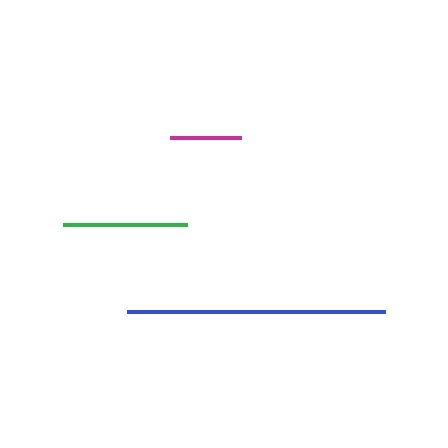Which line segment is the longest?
The blue line is the longest at approximately 258 pixels.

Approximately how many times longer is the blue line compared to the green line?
The blue line is approximately 2.1 times the length of the green line.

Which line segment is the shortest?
The magenta line is the shortest at approximately 71 pixels.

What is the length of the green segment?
The green segment is approximately 124 pixels long.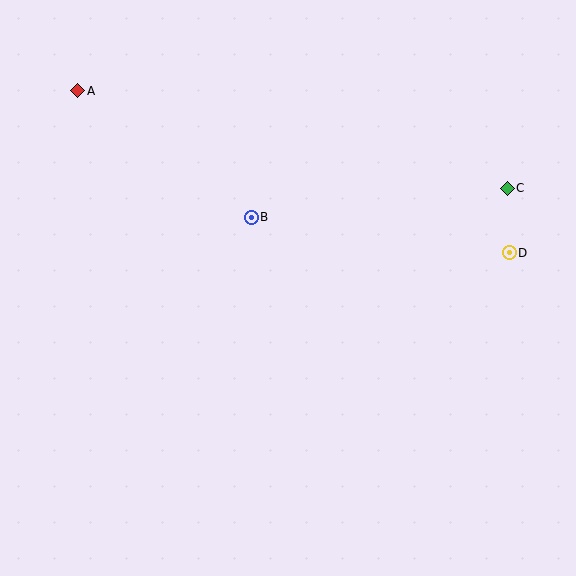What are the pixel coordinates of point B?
Point B is at (251, 217).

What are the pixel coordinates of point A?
Point A is at (78, 91).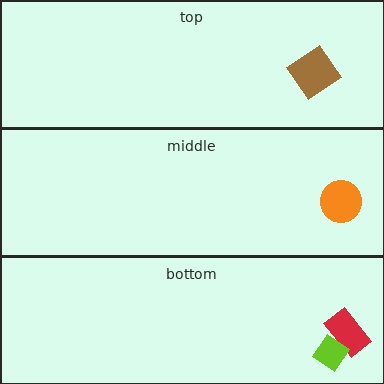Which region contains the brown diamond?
The top region.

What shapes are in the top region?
The brown diamond.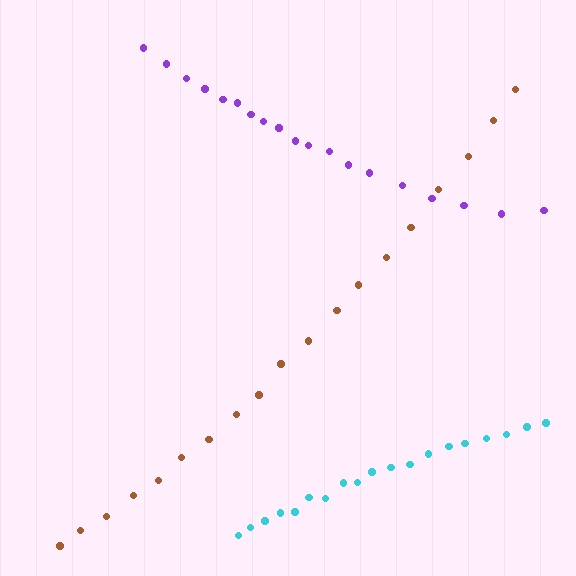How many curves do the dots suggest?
There are 3 distinct paths.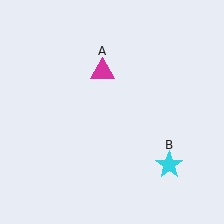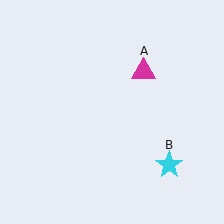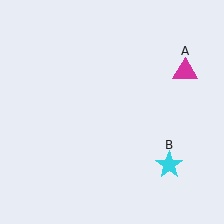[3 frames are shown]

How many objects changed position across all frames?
1 object changed position: magenta triangle (object A).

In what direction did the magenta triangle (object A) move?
The magenta triangle (object A) moved right.